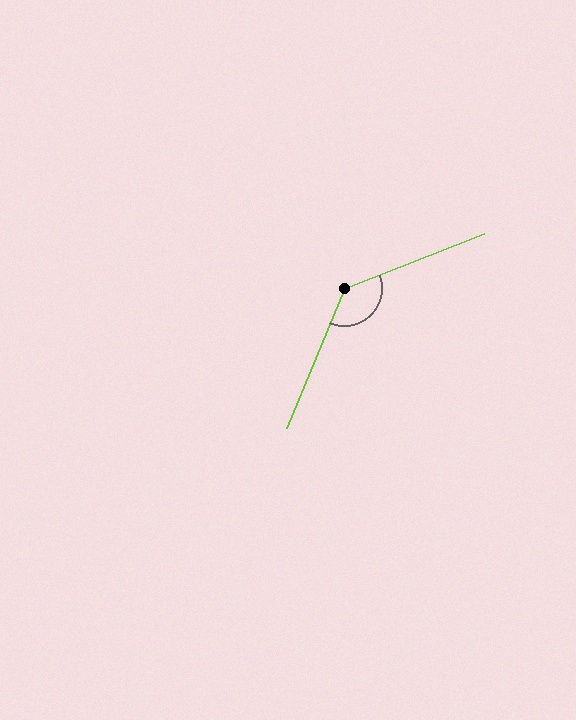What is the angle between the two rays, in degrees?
Approximately 134 degrees.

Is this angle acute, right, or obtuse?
It is obtuse.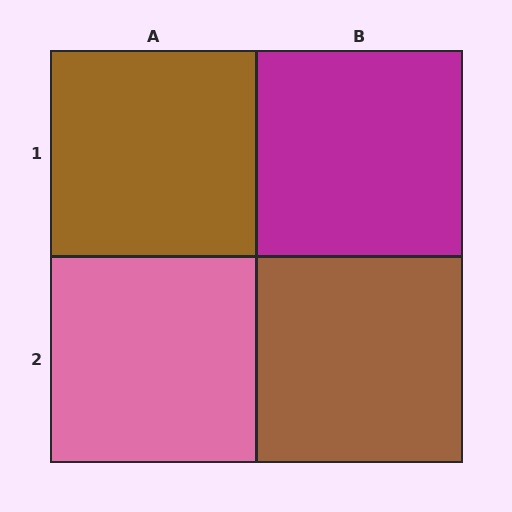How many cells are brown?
2 cells are brown.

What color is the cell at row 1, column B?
Magenta.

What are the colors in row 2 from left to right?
Pink, brown.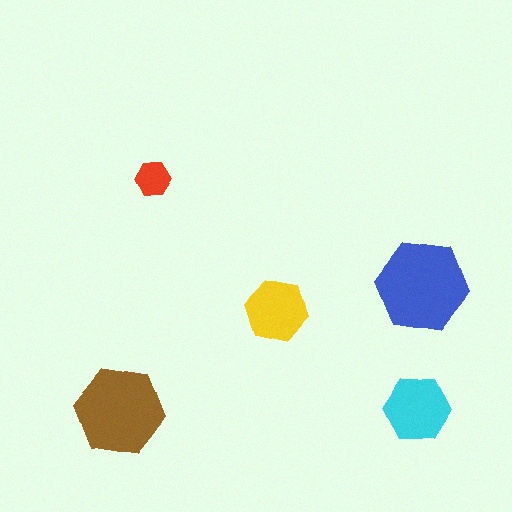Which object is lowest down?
The cyan hexagon is bottommost.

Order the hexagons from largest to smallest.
the blue one, the brown one, the cyan one, the yellow one, the red one.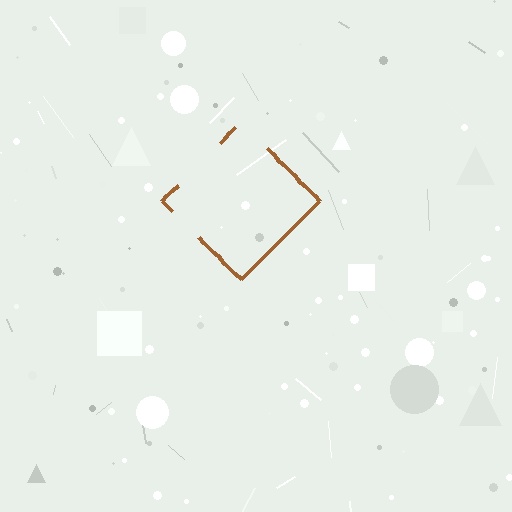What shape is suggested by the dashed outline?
The dashed outline suggests a diamond.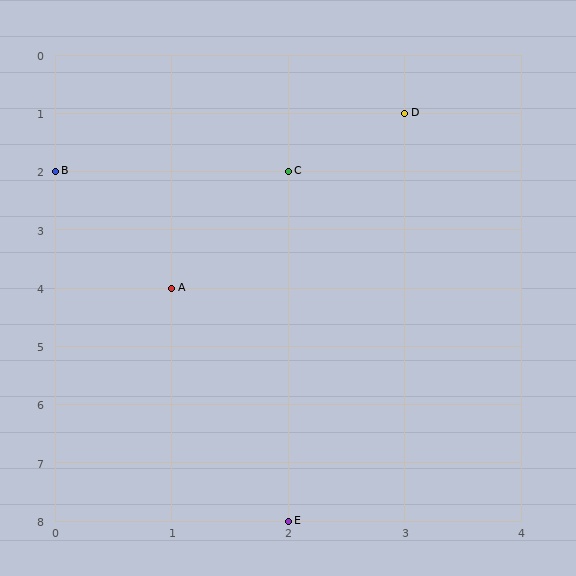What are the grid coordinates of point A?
Point A is at grid coordinates (1, 4).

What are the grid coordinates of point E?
Point E is at grid coordinates (2, 8).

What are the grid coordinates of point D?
Point D is at grid coordinates (3, 1).